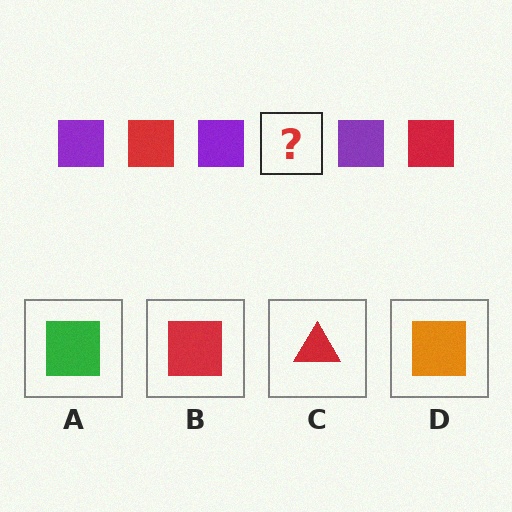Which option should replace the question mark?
Option B.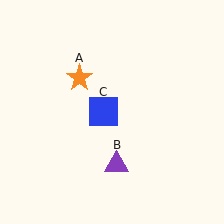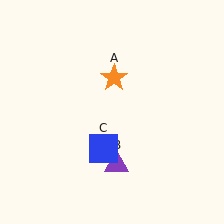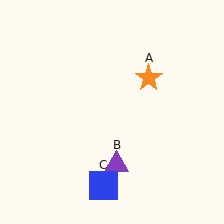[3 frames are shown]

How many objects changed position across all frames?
2 objects changed position: orange star (object A), blue square (object C).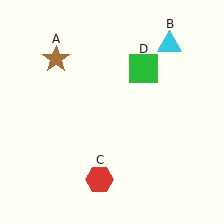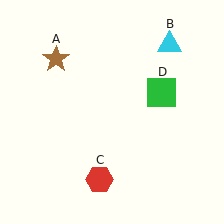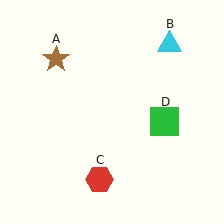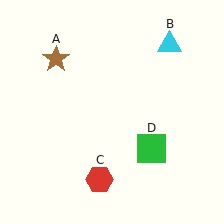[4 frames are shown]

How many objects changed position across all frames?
1 object changed position: green square (object D).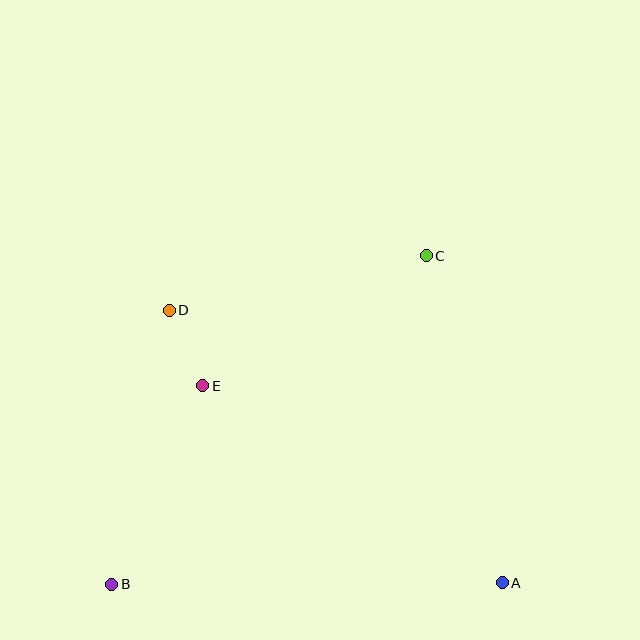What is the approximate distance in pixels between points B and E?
The distance between B and E is approximately 218 pixels.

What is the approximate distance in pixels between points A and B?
The distance between A and B is approximately 390 pixels.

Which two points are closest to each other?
Points D and E are closest to each other.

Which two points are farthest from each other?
Points B and C are farthest from each other.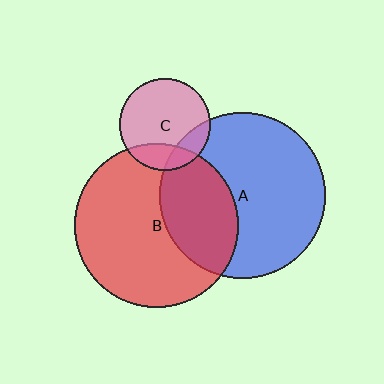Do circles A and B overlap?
Yes.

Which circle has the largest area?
Circle A (blue).